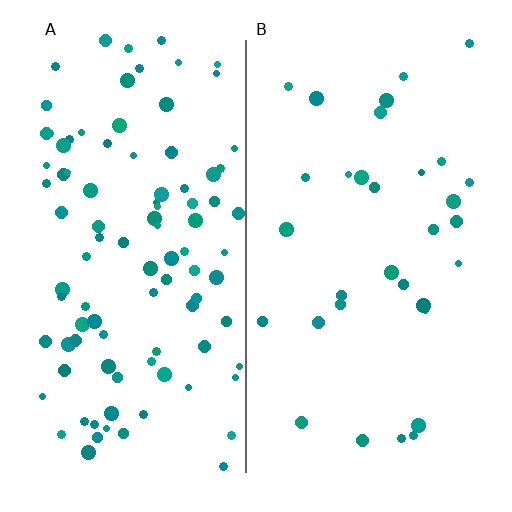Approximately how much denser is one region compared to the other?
Approximately 3.1× — region A over region B.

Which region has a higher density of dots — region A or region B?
A (the left).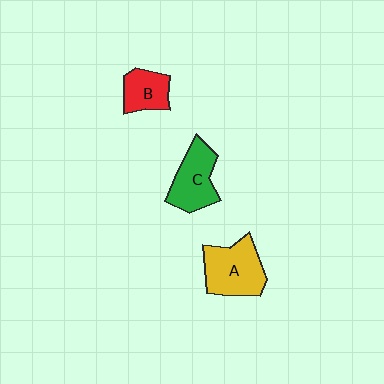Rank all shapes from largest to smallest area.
From largest to smallest: A (yellow), C (green), B (red).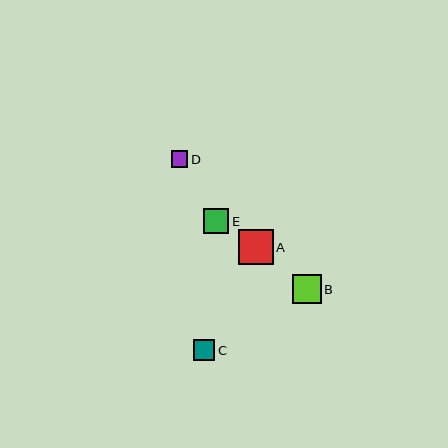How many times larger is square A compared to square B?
Square A is approximately 1.2 times the size of square B.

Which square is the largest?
Square A is the largest with a size of approximately 35 pixels.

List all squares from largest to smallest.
From largest to smallest: A, B, E, C, D.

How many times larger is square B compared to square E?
Square B is approximately 1.1 times the size of square E.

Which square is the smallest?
Square D is the smallest with a size of approximately 17 pixels.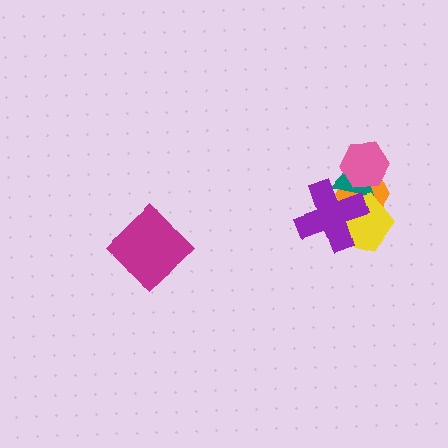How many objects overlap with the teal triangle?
4 objects overlap with the teal triangle.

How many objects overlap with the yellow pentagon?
3 objects overlap with the yellow pentagon.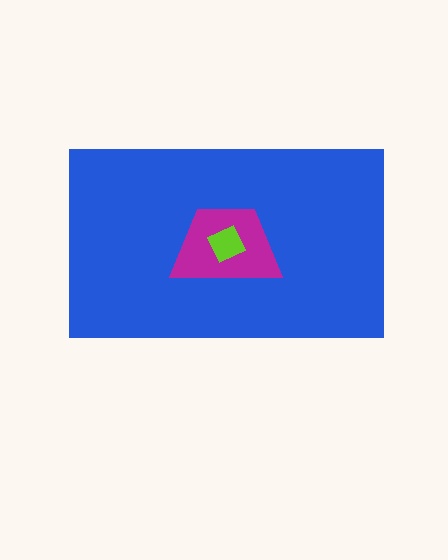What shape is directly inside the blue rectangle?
The magenta trapezoid.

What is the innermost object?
The lime square.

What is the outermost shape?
The blue rectangle.